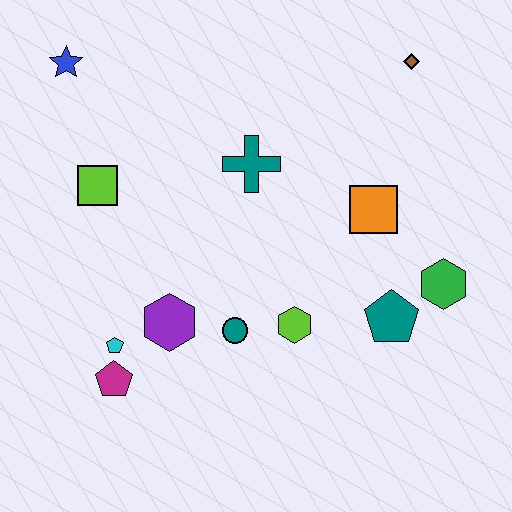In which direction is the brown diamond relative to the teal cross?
The brown diamond is to the right of the teal cross.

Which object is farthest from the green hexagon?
The blue star is farthest from the green hexagon.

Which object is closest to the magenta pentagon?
The cyan pentagon is closest to the magenta pentagon.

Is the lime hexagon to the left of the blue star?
No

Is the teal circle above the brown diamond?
No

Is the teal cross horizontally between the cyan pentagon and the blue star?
No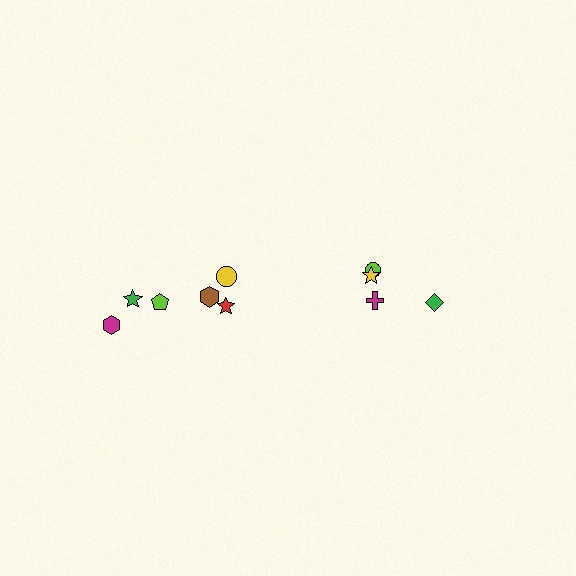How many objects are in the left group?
There are 6 objects.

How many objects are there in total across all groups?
There are 10 objects.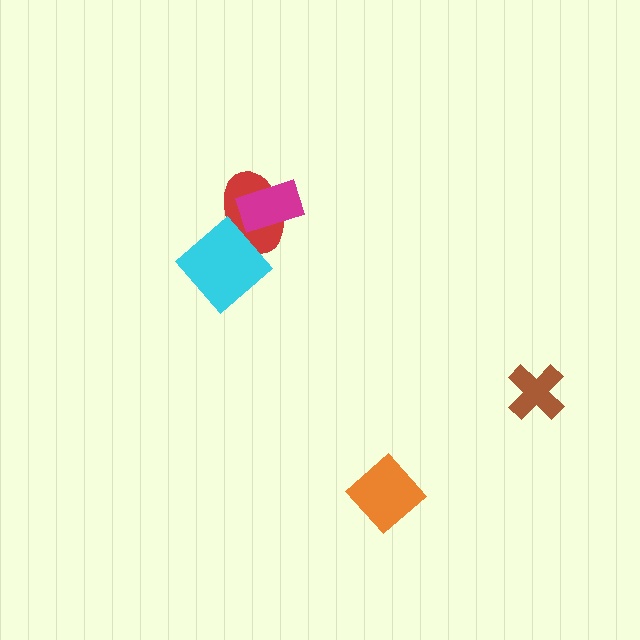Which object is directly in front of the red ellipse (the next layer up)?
The cyan diamond is directly in front of the red ellipse.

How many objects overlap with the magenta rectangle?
1 object overlaps with the magenta rectangle.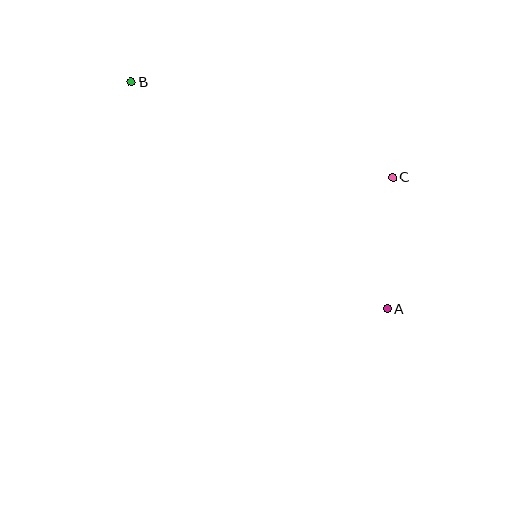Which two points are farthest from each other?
Points A and B are farthest from each other.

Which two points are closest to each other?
Points A and C are closest to each other.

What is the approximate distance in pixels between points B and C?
The distance between B and C is approximately 279 pixels.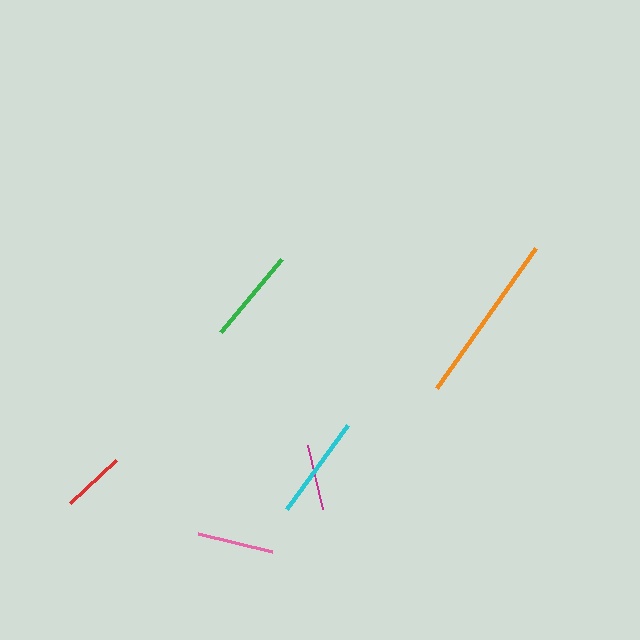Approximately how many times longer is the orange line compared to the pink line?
The orange line is approximately 2.3 times the length of the pink line.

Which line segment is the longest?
The orange line is the longest at approximately 172 pixels.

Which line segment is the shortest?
The red line is the shortest at approximately 63 pixels.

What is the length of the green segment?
The green segment is approximately 95 pixels long.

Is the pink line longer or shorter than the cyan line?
The cyan line is longer than the pink line.